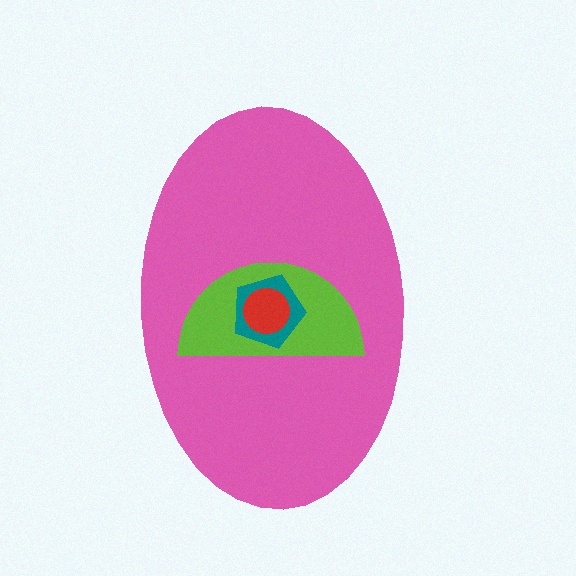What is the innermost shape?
The red circle.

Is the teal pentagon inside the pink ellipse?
Yes.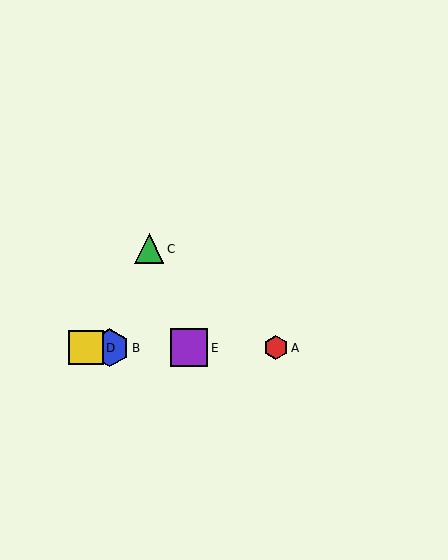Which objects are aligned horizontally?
Objects A, B, D, E are aligned horizontally.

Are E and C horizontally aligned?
No, E is at y≈348 and C is at y≈249.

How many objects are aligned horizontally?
4 objects (A, B, D, E) are aligned horizontally.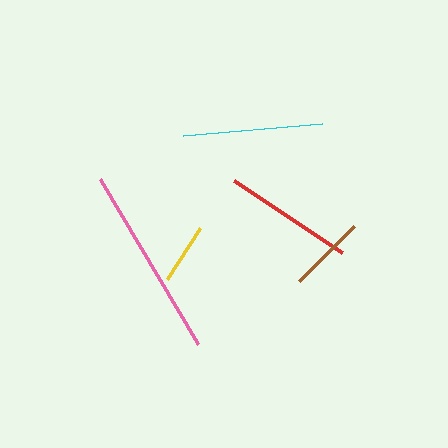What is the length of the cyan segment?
The cyan segment is approximately 140 pixels long.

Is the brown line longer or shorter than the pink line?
The pink line is longer than the brown line.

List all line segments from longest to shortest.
From longest to shortest: pink, cyan, red, brown, yellow.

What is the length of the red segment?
The red segment is approximately 129 pixels long.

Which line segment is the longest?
The pink line is the longest at approximately 192 pixels.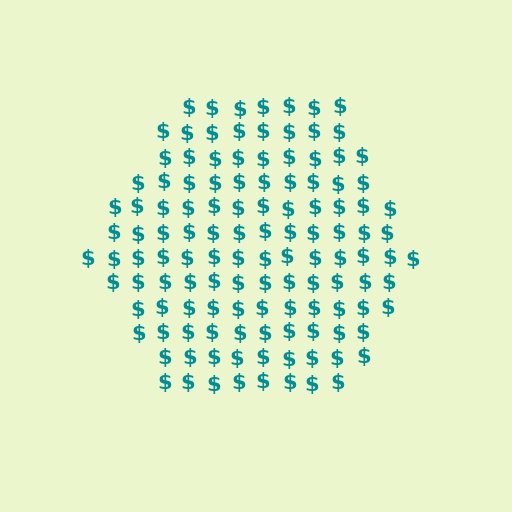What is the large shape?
The large shape is a hexagon.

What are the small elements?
The small elements are dollar signs.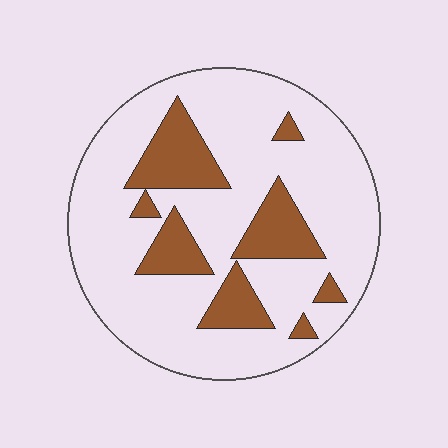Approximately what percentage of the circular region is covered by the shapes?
Approximately 20%.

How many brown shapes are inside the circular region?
8.